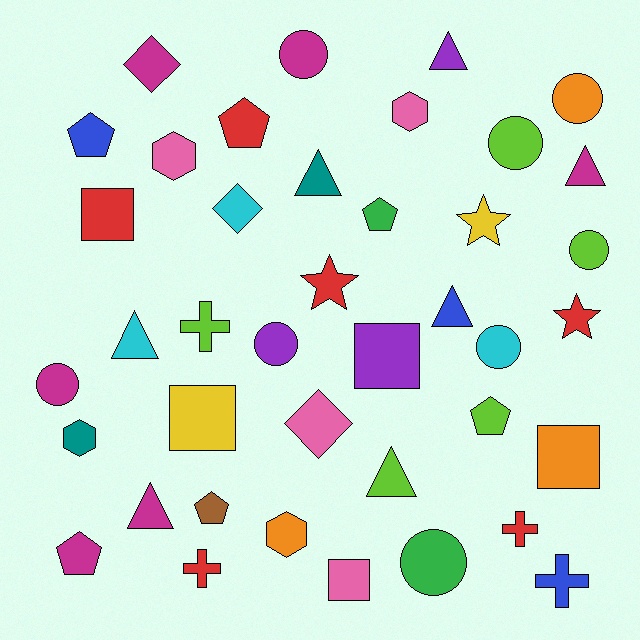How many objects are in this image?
There are 40 objects.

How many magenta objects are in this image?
There are 6 magenta objects.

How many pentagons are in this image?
There are 6 pentagons.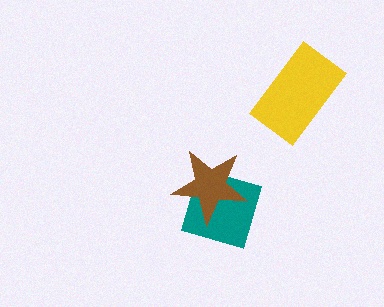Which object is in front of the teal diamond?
The brown star is in front of the teal diamond.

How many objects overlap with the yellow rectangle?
0 objects overlap with the yellow rectangle.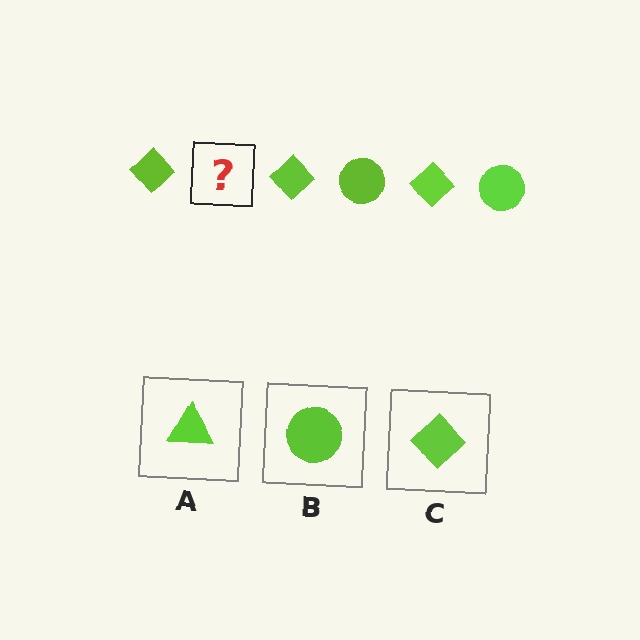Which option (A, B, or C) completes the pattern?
B.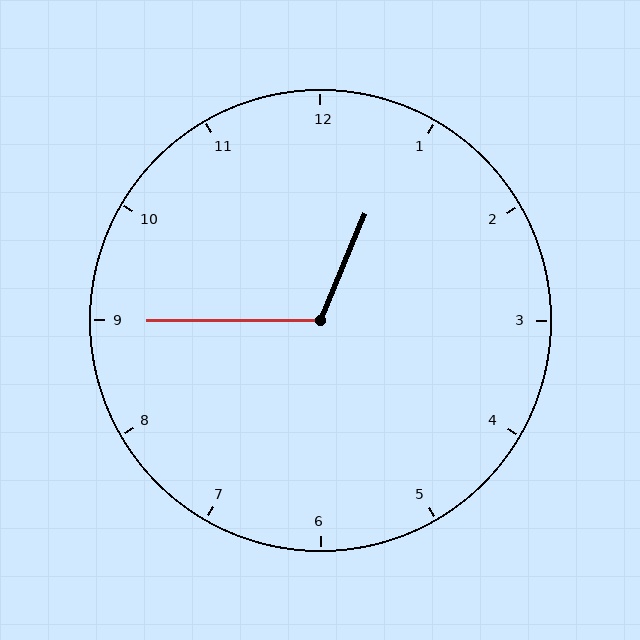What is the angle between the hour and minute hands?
Approximately 112 degrees.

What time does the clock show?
12:45.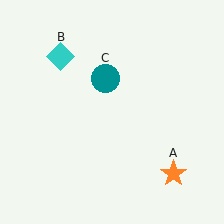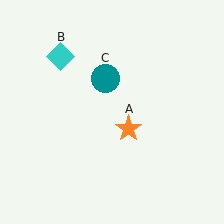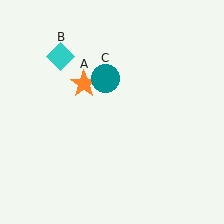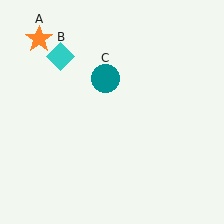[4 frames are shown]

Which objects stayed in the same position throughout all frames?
Cyan diamond (object B) and teal circle (object C) remained stationary.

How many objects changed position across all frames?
1 object changed position: orange star (object A).